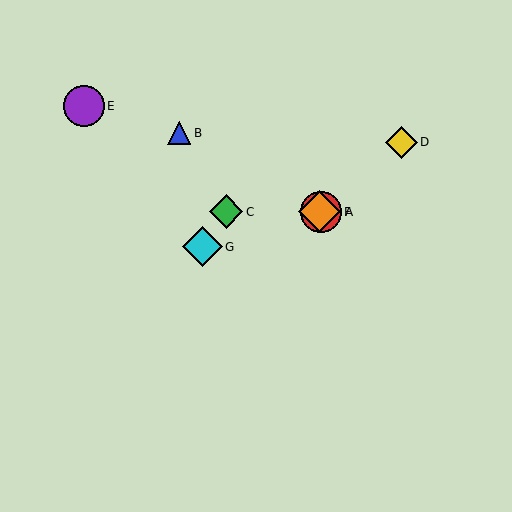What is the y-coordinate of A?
Object A is at y≈212.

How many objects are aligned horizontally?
3 objects (A, C, F) are aligned horizontally.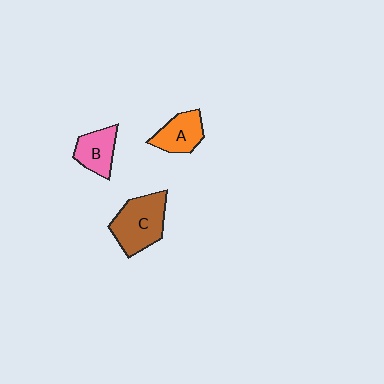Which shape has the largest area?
Shape C (brown).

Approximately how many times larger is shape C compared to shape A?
Approximately 1.6 times.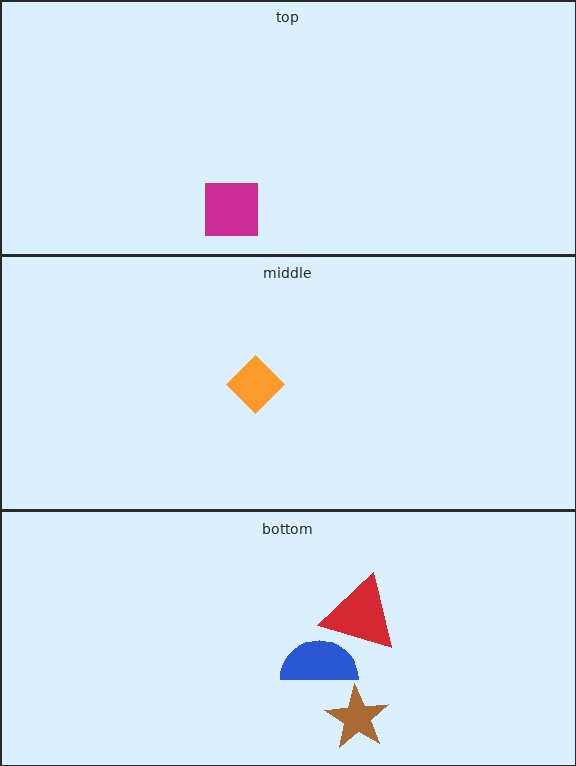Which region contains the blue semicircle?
The bottom region.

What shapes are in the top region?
The magenta square.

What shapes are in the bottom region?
The blue semicircle, the brown star, the red triangle.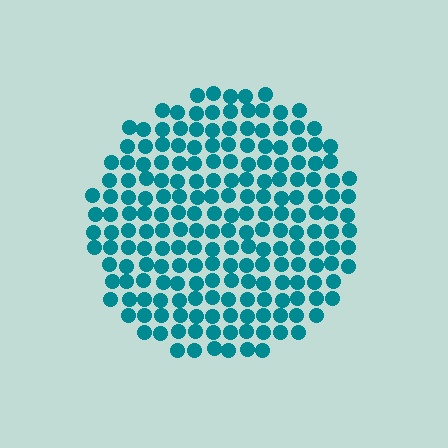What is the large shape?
The large shape is a circle.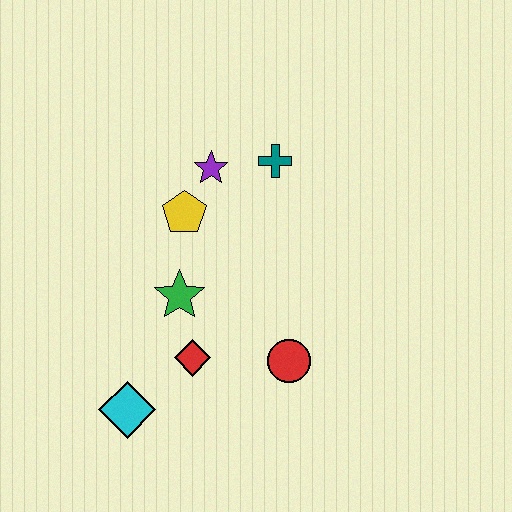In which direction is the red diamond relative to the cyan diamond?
The red diamond is to the right of the cyan diamond.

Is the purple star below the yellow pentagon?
No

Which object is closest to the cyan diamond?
The red diamond is closest to the cyan diamond.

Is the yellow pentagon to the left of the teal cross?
Yes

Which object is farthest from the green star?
The teal cross is farthest from the green star.